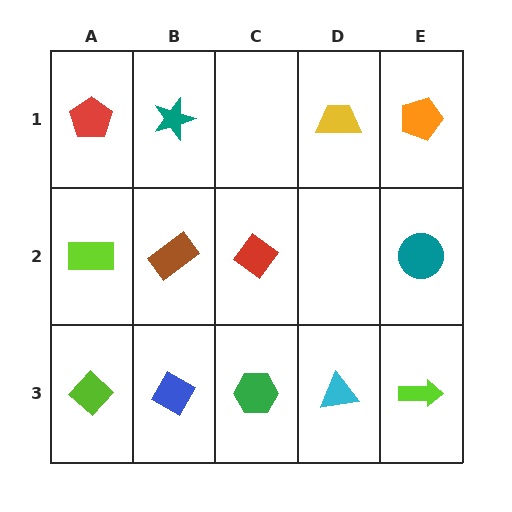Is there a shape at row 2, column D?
No, that cell is empty.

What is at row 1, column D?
A yellow trapezoid.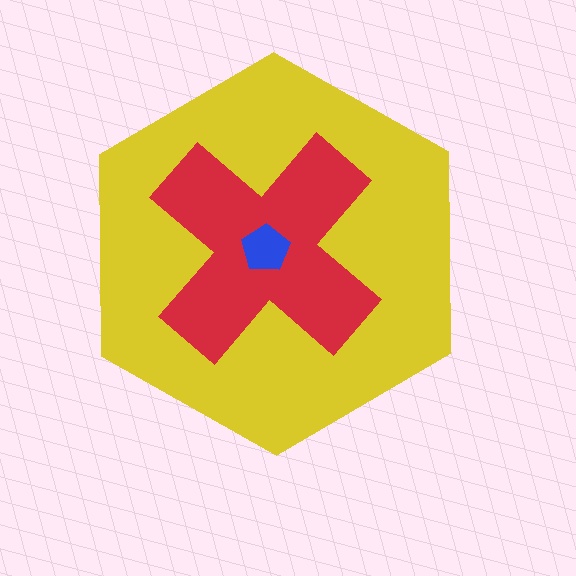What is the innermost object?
The blue pentagon.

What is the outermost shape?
The yellow hexagon.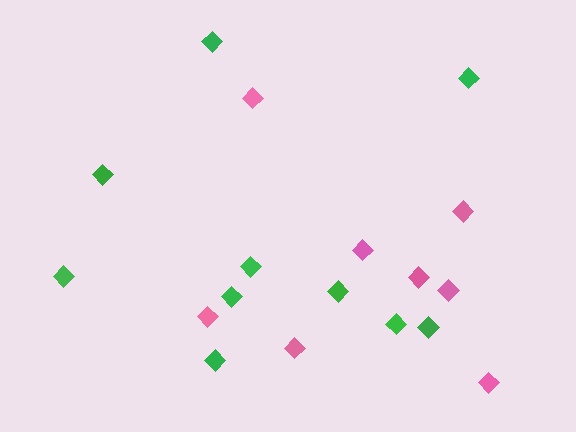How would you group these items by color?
There are 2 groups: one group of pink diamonds (8) and one group of green diamonds (10).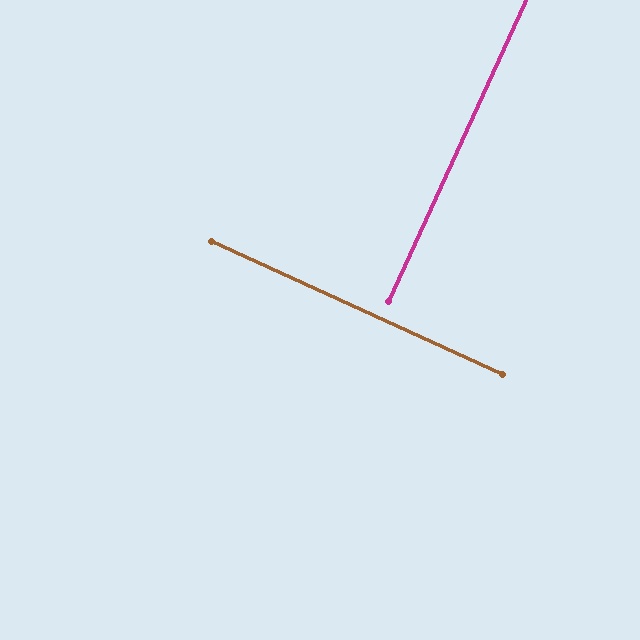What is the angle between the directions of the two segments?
Approximately 90 degrees.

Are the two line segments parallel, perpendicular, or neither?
Perpendicular — they meet at approximately 90°.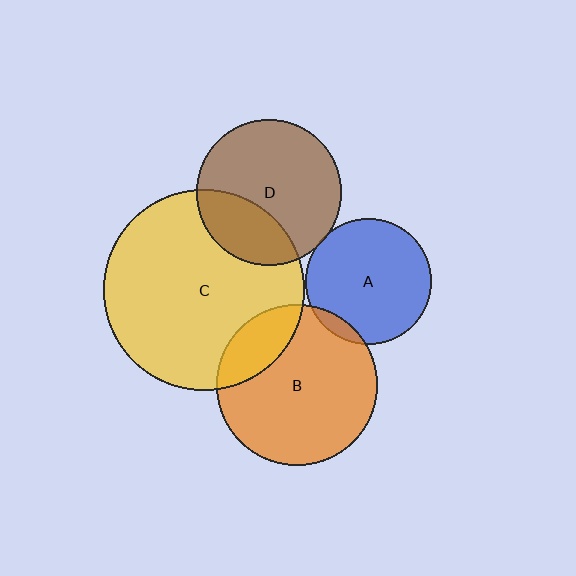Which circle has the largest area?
Circle C (yellow).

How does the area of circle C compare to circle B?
Approximately 1.6 times.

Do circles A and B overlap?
Yes.